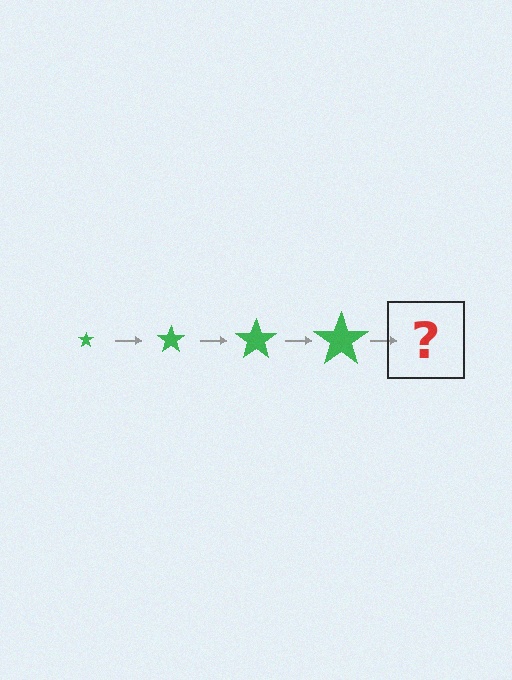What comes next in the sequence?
The next element should be a green star, larger than the previous one.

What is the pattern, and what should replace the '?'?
The pattern is that the star gets progressively larger each step. The '?' should be a green star, larger than the previous one.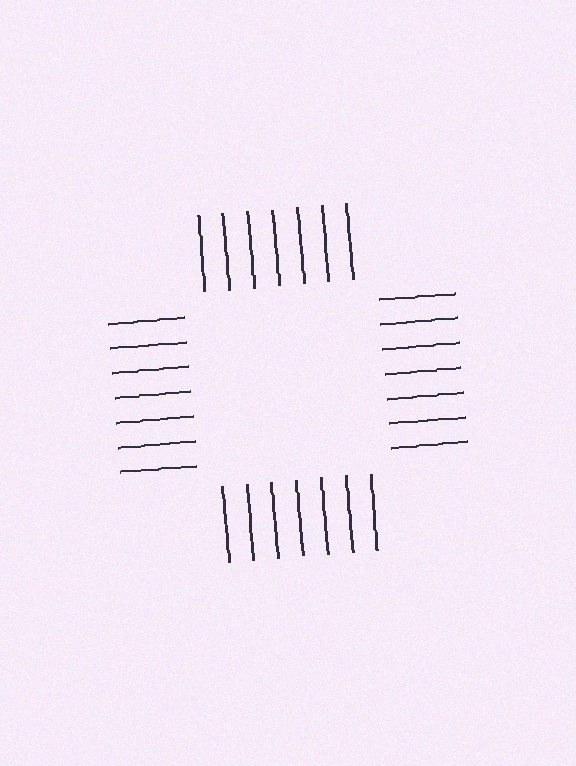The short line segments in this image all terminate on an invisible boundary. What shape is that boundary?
An illusory square — the line segments terminate on its edges but no continuous stroke is drawn.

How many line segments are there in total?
28 — 7 along each of the 4 edges.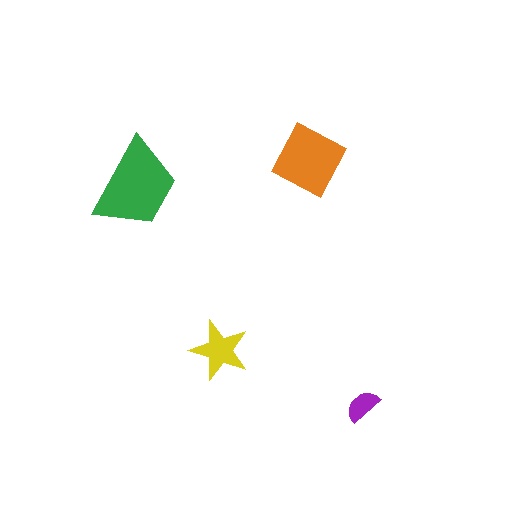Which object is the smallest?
The purple semicircle.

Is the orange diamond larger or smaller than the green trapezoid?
Smaller.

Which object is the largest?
The green trapezoid.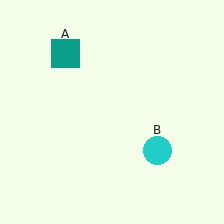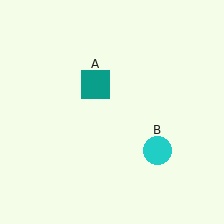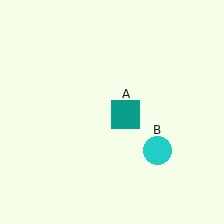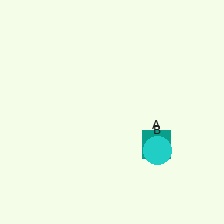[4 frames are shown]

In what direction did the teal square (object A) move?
The teal square (object A) moved down and to the right.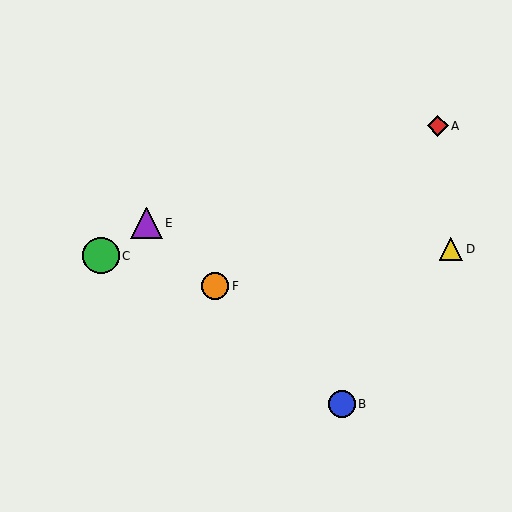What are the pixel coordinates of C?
Object C is at (101, 256).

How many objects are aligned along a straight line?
3 objects (B, E, F) are aligned along a straight line.